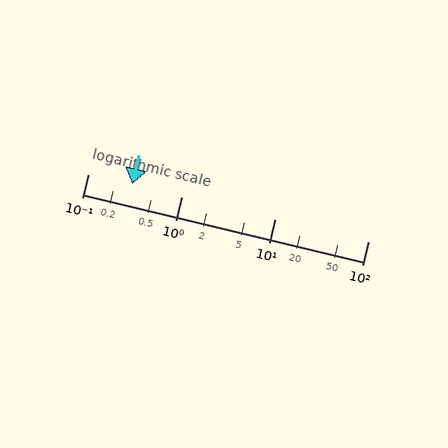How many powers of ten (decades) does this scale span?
The scale spans 3 decades, from 0.1 to 100.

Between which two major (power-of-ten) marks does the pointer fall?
The pointer is between 0.1 and 1.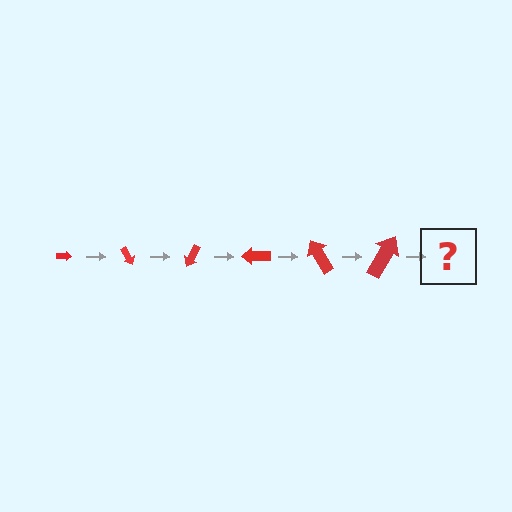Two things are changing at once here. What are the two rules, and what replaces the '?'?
The two rules are that the arrow grows larger each step and it rotates 60 degrees each step. The '?' should be an arrow, larger than the previous one and rotated 360 degrees from the start.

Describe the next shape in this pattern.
It should be an arrow, larger than the previous one and rotated 360 degrees from the start.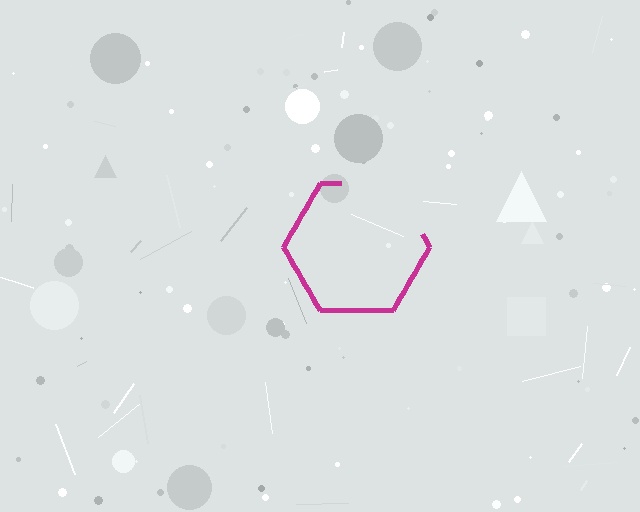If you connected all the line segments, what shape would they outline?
They would outline a hexagon.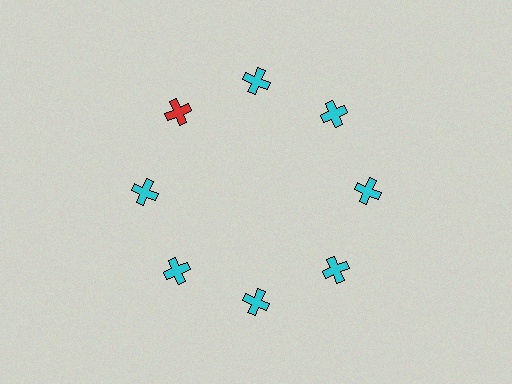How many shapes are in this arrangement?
There are 8 shapes arranged in a ring pattern.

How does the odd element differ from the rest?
It has a different color: red instead of cyan.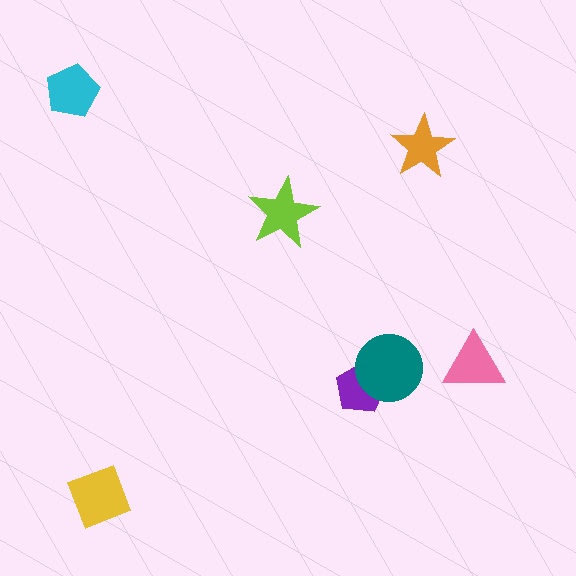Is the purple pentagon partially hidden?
Yes, it is partially covered by another shape.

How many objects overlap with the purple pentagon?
1 object overlaps with the purple pentagon.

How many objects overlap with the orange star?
0 objects overlap with the orange star.